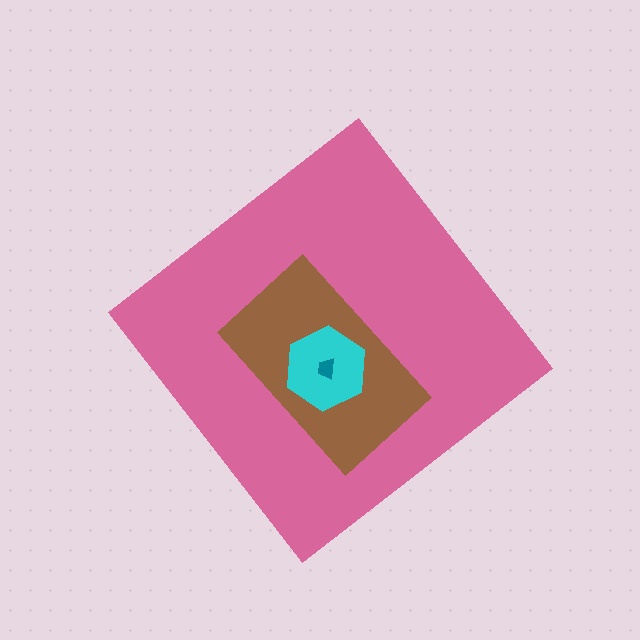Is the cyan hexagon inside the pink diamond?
Yes.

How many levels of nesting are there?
4.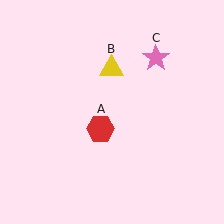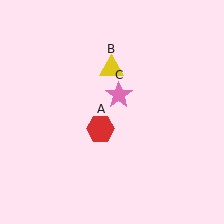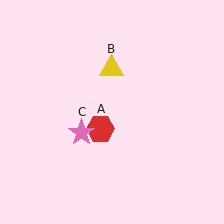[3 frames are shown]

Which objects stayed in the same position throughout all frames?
Red hexagon (object A) and yellow triangle (object B) remained stationary.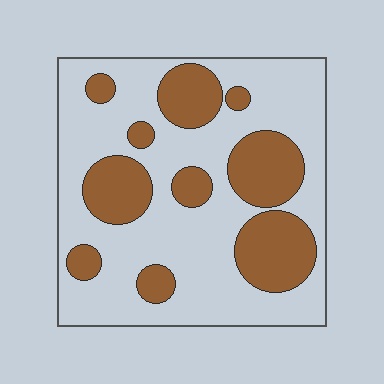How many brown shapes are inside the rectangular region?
10.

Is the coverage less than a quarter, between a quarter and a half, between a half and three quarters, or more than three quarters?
Between a quarter and a half.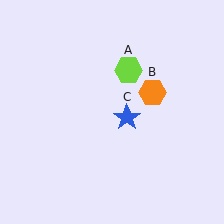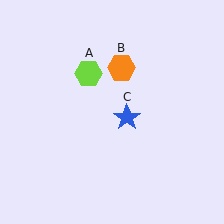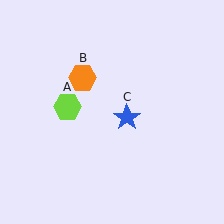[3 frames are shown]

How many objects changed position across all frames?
2 objects changed position: lime hexagon (object A), orange hexagon (object B).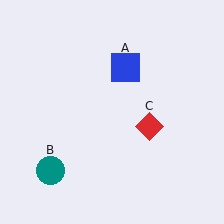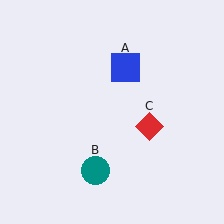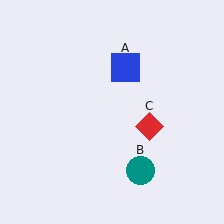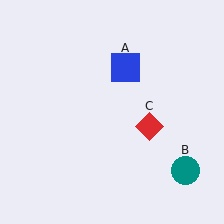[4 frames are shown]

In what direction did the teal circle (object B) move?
The teal circle (object B) moved right.